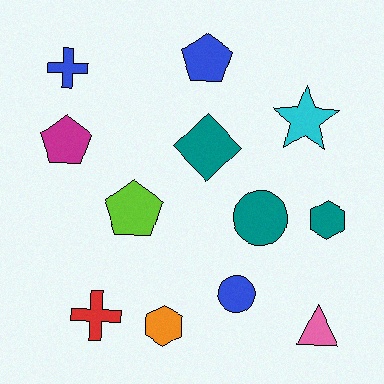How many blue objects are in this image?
There are 3 blue objects.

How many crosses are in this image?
There are 2 crosses.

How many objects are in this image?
There are 12 objects.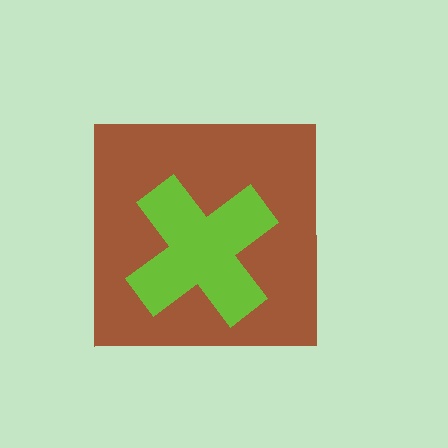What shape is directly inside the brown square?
The lime cross.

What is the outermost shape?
The brown square.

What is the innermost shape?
The lime cross.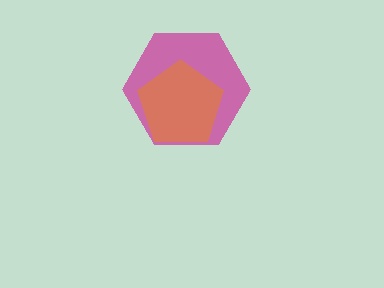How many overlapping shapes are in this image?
There are 2 overlapping shapes in the image.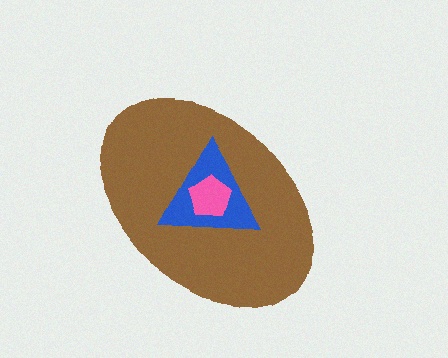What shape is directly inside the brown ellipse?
The blue triangle.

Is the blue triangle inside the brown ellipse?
Yes.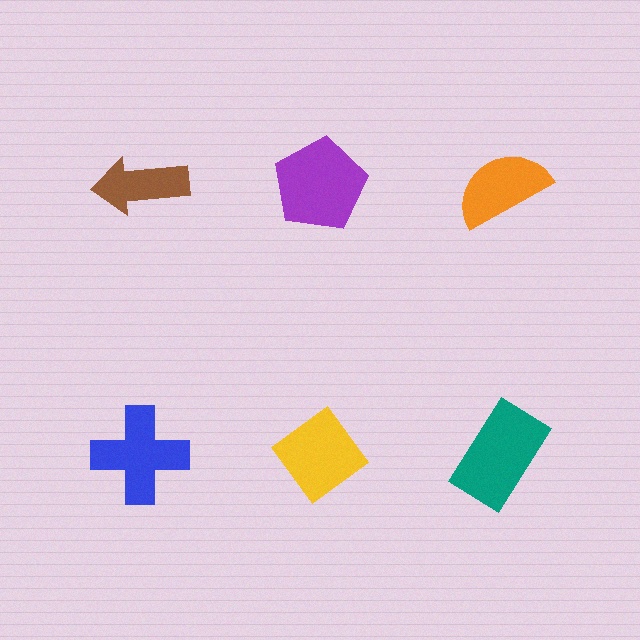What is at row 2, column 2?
A yellow diamond.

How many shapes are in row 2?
3 shapes.